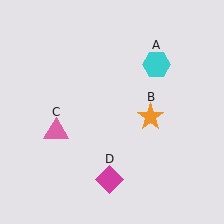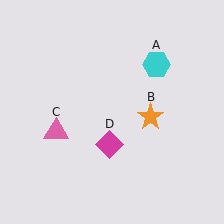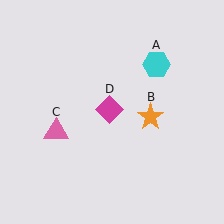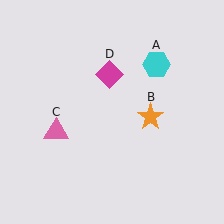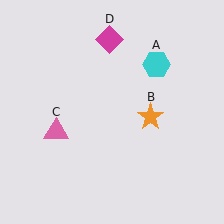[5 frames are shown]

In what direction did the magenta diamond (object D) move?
The magenta diamond (object D) moved up.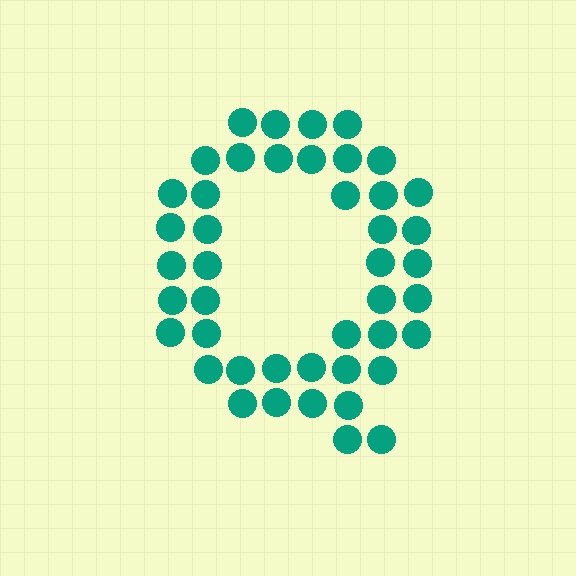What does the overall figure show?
The overall figure shows the letter Q.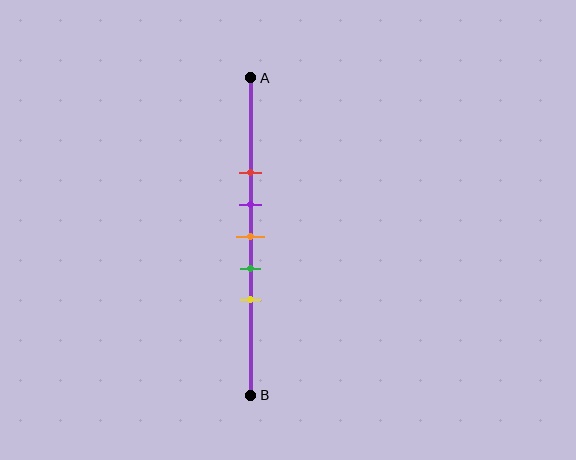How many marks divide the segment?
There are 5 marks dividing the segment.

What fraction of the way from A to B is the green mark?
The green mark is approximately 60% (0.6) of the way from A to B.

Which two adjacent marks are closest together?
The purple and orange marks are the closest adjacent pair.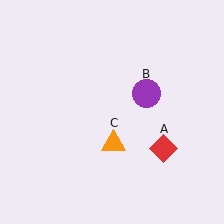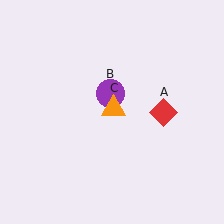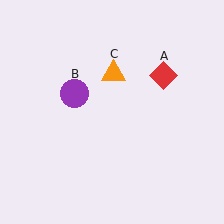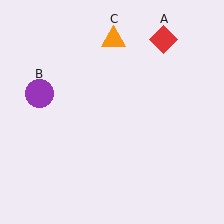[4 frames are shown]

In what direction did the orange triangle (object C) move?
The orange triangle (object C) moved up.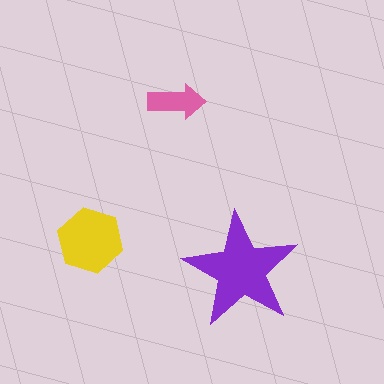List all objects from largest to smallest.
The purple star, the yellow hexagon, the pink arrow.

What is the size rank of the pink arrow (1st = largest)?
3rd.